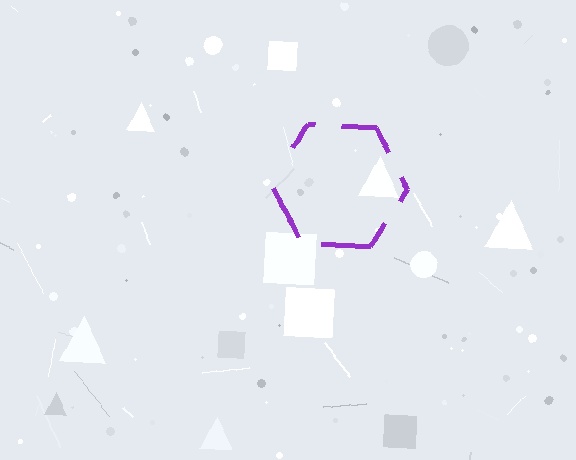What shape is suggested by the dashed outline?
The dashed outline suggests a hexagon.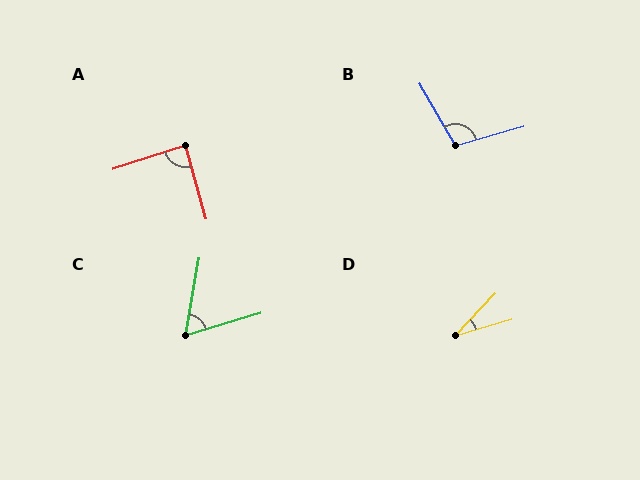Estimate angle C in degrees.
Approximately 63 degrees.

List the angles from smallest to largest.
D (30°), C (63°), A (87°), B (104°).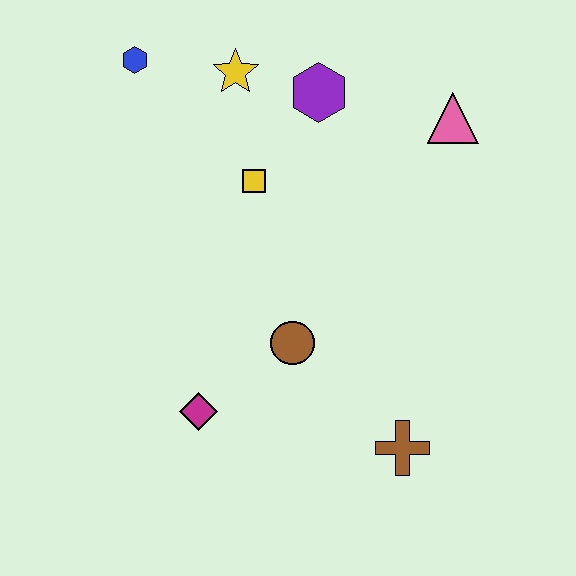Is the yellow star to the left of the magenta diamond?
No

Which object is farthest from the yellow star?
The brown cross is farthest from the yellow star.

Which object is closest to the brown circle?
The magenta diamond is closest to the brown circle.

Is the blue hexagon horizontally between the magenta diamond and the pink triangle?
No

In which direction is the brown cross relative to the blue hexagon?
The brown cross is below the blue hexagon.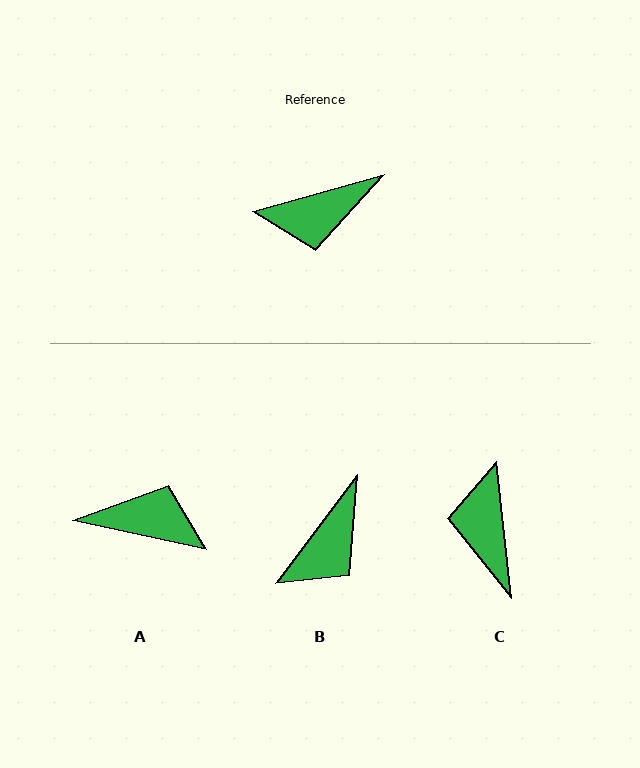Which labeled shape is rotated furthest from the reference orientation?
A, about 152 degrees away.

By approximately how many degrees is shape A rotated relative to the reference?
Approximately 152 degrees counter-clockwise.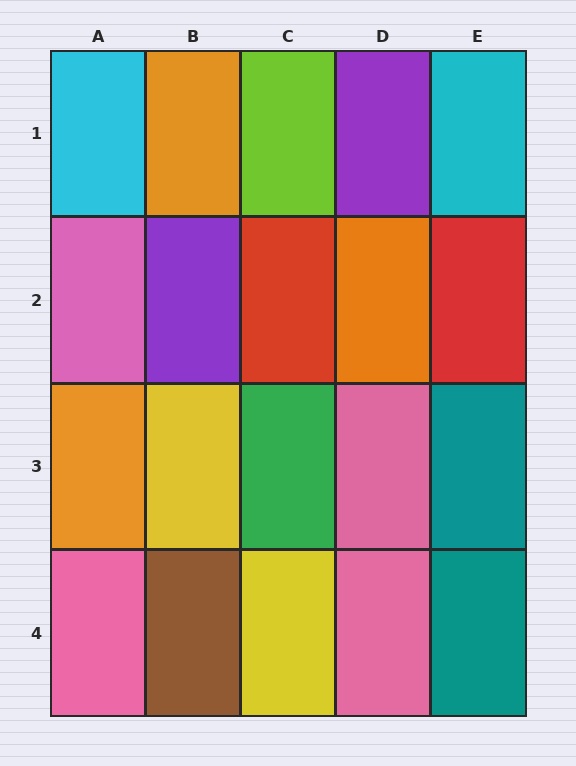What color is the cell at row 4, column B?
Brown.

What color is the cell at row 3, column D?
Pink.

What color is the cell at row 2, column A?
Pink.